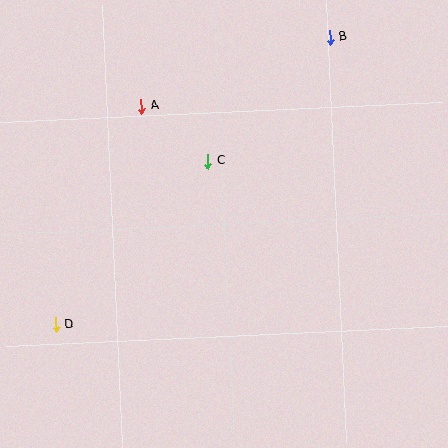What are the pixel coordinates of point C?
Point C is at (208, 161).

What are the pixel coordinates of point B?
Point B is at (330, 37).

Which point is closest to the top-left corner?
Point A is closest to the top-left corner.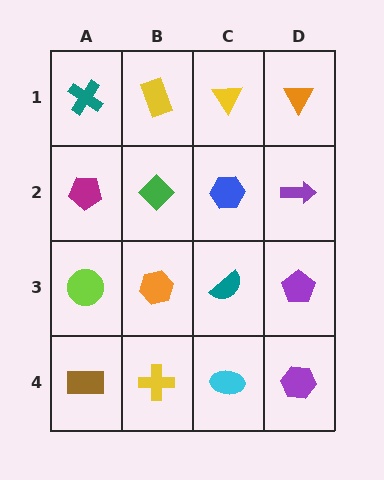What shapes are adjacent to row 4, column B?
An orange hexagon (row 3, column B), a brown rectangle (row 4, column A), a cyan ellipse (row 4, column C).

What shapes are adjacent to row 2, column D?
An orange triangle (row 1, column D), a purple pentagon (row 3, column D), a blue hexagon (row 2, column C).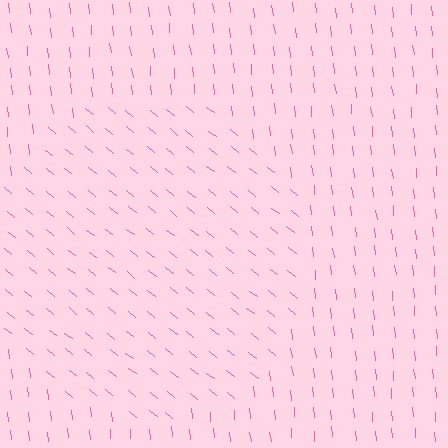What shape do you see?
I see a circle.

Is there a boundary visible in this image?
Yes, there is a texture boundary formed by a change in line orientation.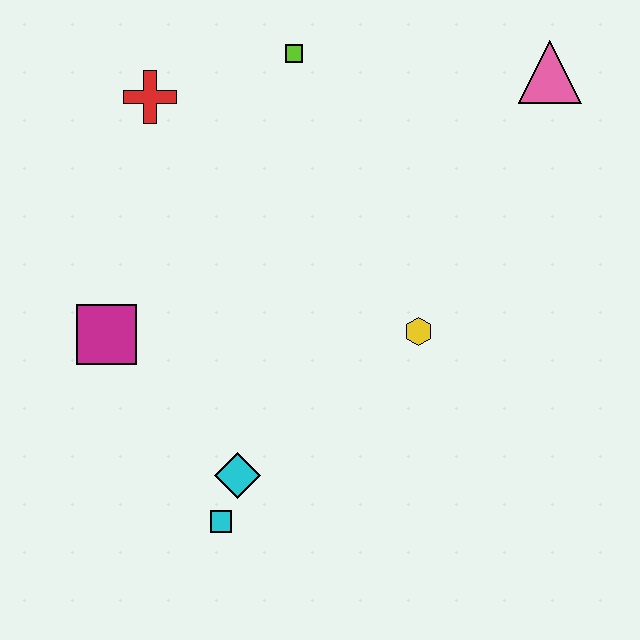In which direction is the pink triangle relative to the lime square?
The pink triangle is to the right of the lime square.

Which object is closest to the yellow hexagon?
The cyan diamond is closest to the yellow hexagon.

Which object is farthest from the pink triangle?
The cyan square is farthest from the pink triangle.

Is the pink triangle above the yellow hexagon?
Yes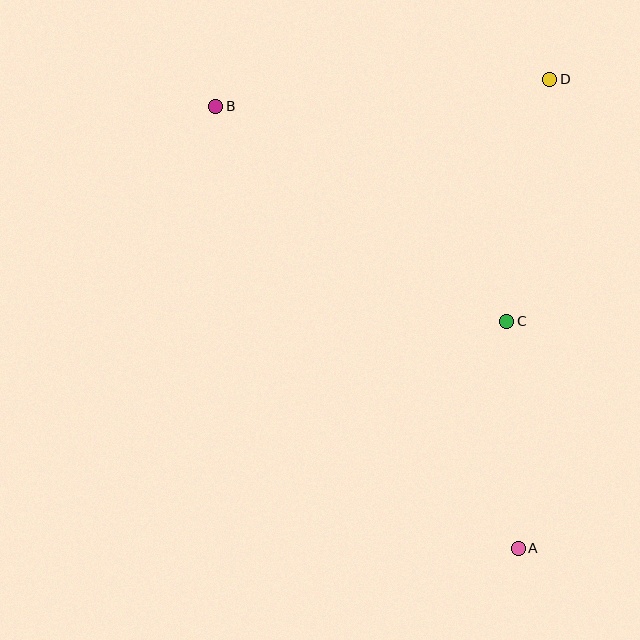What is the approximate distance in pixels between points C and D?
The distance between C and D is approximately 245 pixels.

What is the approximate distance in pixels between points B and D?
The distance between B and D is approximately 335 pixels.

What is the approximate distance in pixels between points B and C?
The distance between B and C is approximately 362 pixels.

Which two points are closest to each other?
Points A and C are closest to each other.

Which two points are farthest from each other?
Points A and B are farthest from each other.